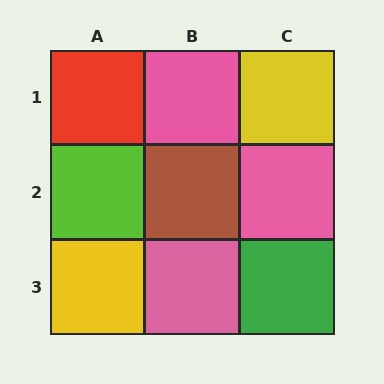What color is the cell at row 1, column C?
Yellow.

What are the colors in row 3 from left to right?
Yellow, pink, green.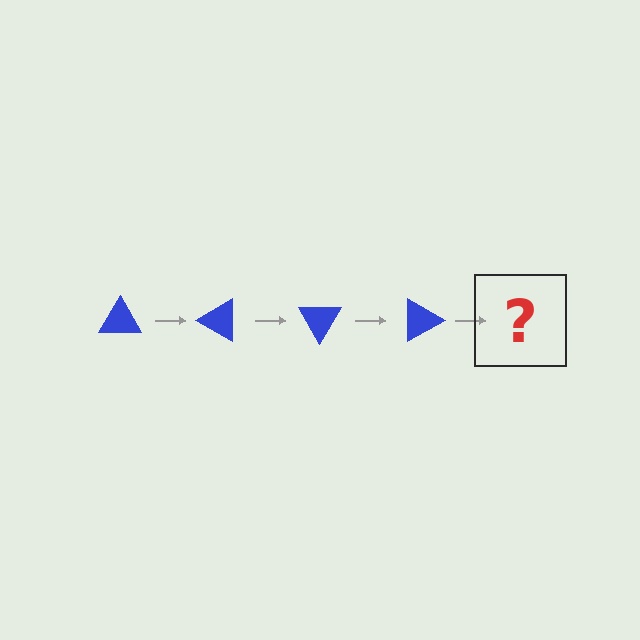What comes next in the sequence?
The next element should be a blue triangle rotated 120 degrees.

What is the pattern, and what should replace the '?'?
The pattern is that the triangle rotates 30 degrees each step. The '?' should be a blue triangle rotated 120 degrees.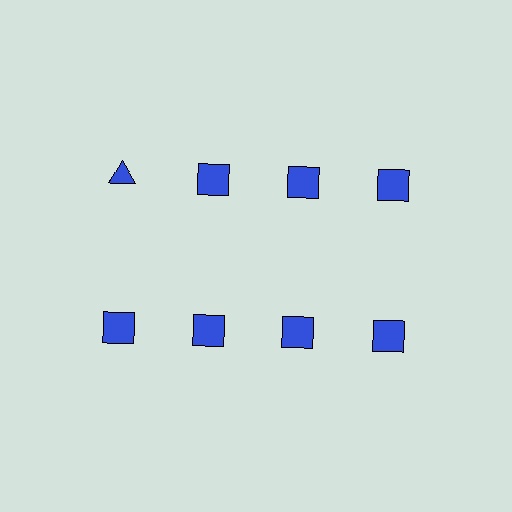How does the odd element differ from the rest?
It has a different shape: triangle instead of square.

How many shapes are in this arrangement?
There are 8 shapes arranged in a grid pattern.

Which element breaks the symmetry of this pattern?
The blue triangle in the top row, leftmost column breaks the symmetry. All other shapes are blue squares.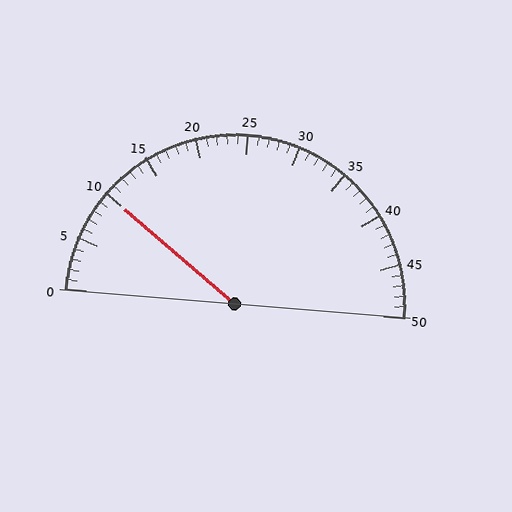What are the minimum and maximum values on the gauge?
The gauge ranges from 0 to 50.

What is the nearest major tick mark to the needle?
The nearest major tick mark is 10.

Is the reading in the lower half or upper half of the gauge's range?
The reading is in the lower half of the range (0 to 50).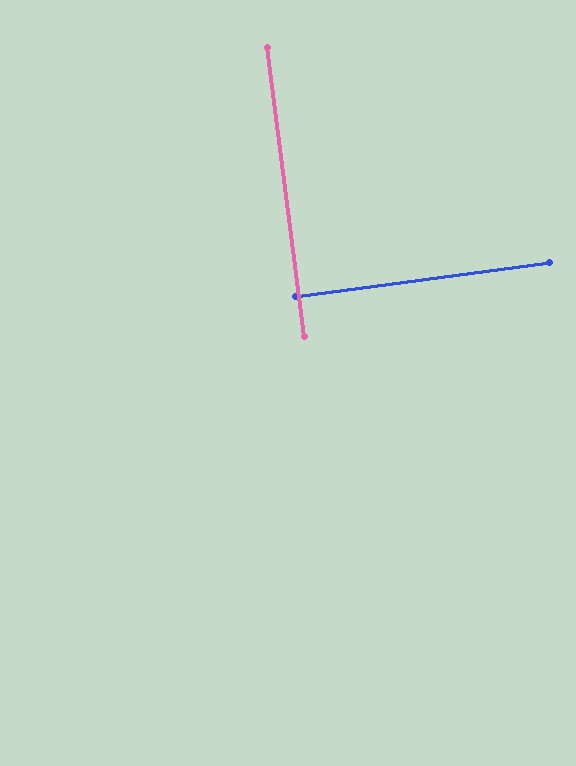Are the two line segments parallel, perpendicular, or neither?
Perpendicular — they meet at approximately 90°.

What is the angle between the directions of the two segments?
Approximately 90 degrees.